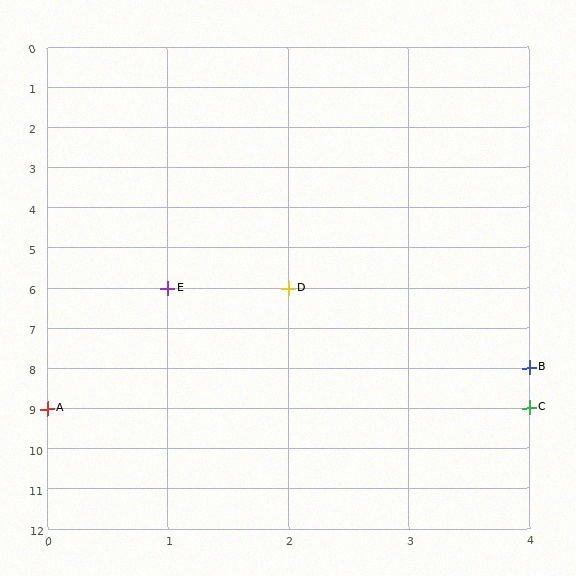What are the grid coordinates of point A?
Point A is at grid coordinates (0, 9).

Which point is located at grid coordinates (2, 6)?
Point D is at (2, 6).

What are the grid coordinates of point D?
Point D is at grid coordinates (2, 6).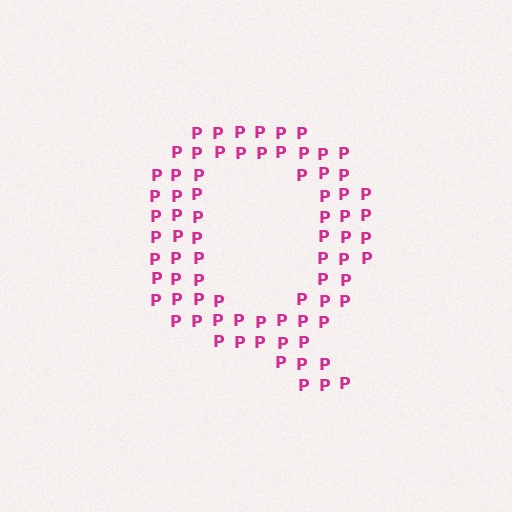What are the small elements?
The small elements are letter P's.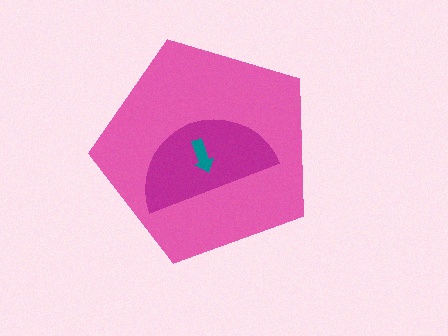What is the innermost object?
The teal arrow.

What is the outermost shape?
The pink pentagon.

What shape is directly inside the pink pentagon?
The magenta semicircle.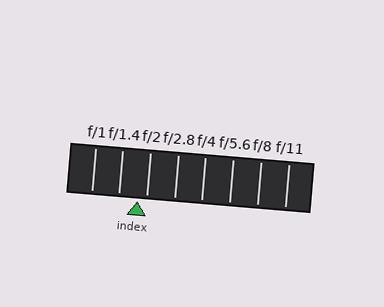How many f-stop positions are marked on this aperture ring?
There are 8 f-stop positions marked.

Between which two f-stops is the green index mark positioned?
The index mark is between f/1.4 and f/2.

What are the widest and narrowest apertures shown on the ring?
The widest aperture shown is f/1 and the narrowest is f/11.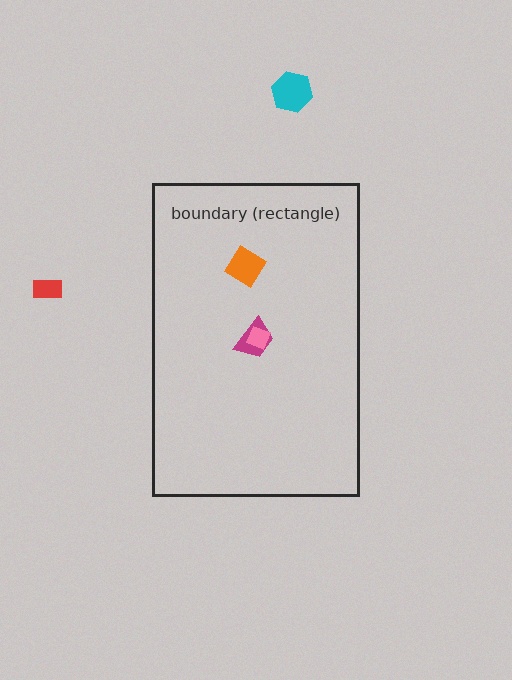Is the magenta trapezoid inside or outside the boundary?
Inside.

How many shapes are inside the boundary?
3 inside, 2 outside.